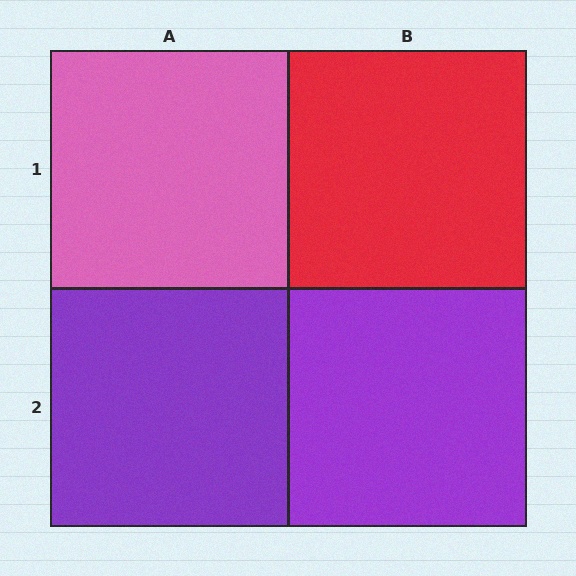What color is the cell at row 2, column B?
Purple.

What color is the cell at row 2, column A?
Purple.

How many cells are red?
1 cell is red.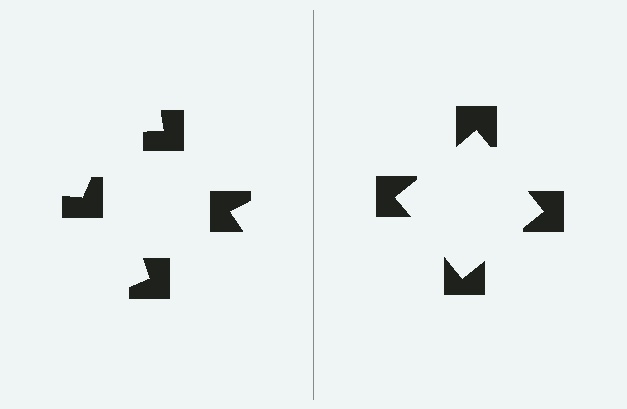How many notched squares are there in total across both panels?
8 — 4 on each side.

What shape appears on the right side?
An illusory square.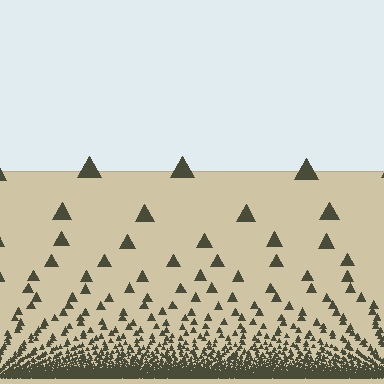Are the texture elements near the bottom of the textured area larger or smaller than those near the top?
Smaller. The gradient is inverted — elements near the bottom are smaller and denser.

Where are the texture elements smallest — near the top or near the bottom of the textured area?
Near the bottom.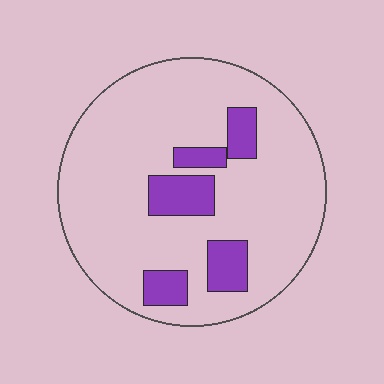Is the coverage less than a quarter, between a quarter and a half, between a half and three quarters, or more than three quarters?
Less than a quarter.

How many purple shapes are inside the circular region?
5.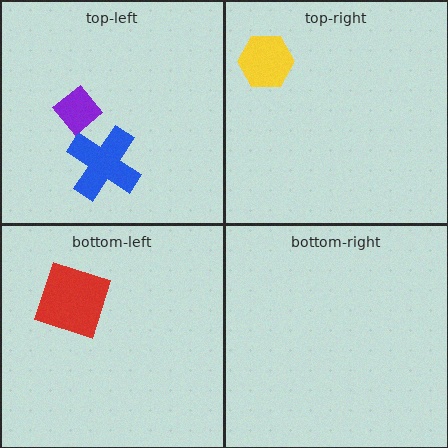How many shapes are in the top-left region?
2.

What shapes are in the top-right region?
The yellow hexagon.